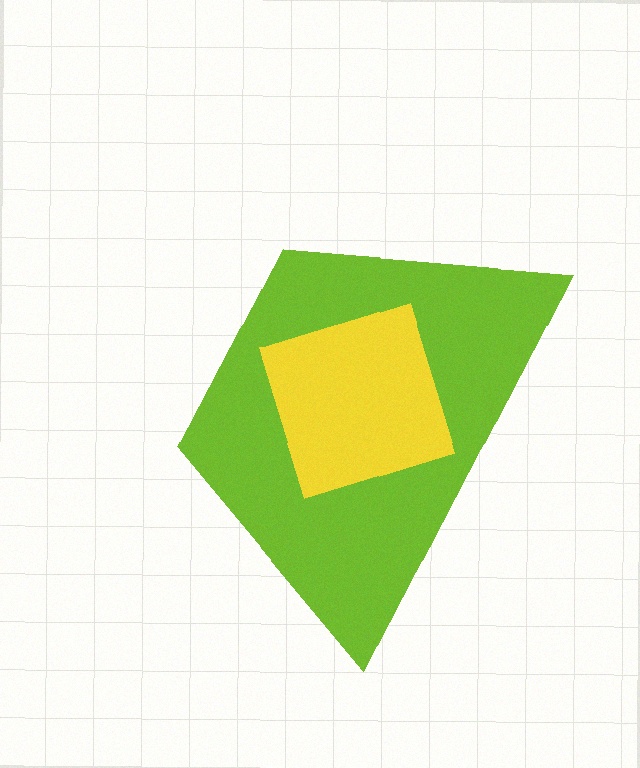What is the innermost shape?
The yellow square.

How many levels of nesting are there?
2.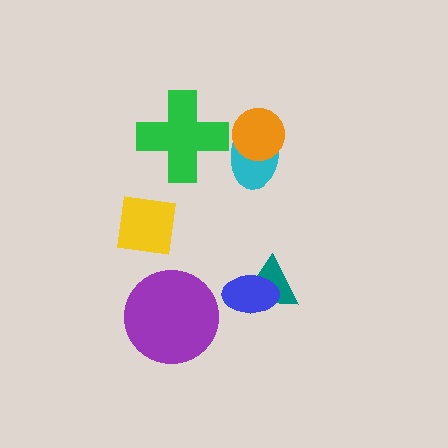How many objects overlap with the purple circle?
0 objects overlap with the purple circle.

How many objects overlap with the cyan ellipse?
1 object overlaps with the cyan ellipse.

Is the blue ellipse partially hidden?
No, no other shape covers it.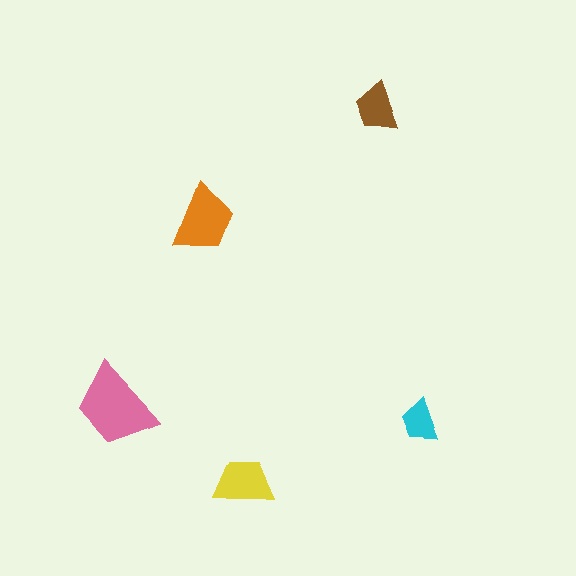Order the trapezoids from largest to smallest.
the pink one, the orange one, the yellow one, the brown one, the cyan one.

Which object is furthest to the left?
The pink trapezoid is leftmost.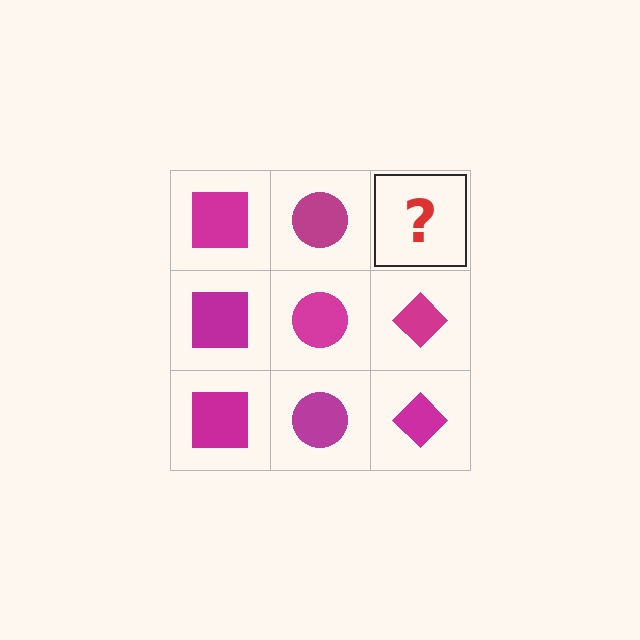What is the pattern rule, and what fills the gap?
The rule is that each column has a consistent shape. The gap should be filled with a magenta diamond.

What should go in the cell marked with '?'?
The missing cell should contain a magenta diamond.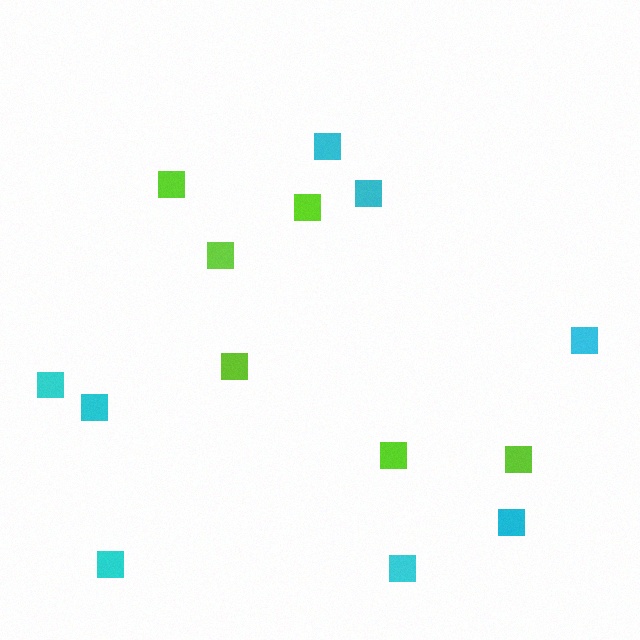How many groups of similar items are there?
There are 2 groups: one group of lime squares (6) and one group of cyan squares (8).